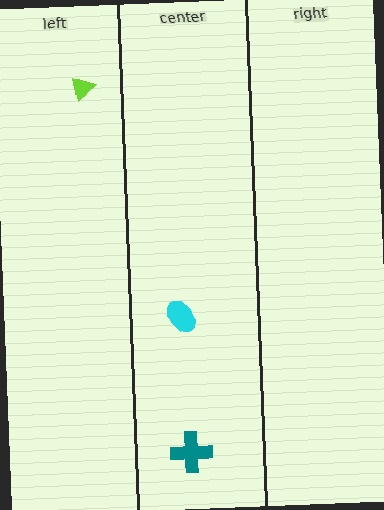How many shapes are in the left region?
1.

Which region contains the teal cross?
The center region.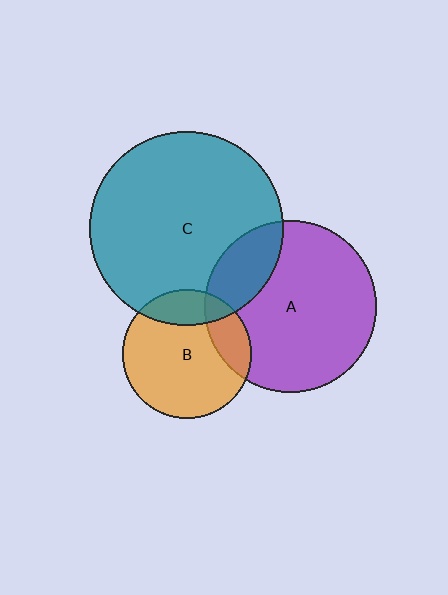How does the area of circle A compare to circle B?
Approximately 1.8 times.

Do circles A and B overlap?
Yes.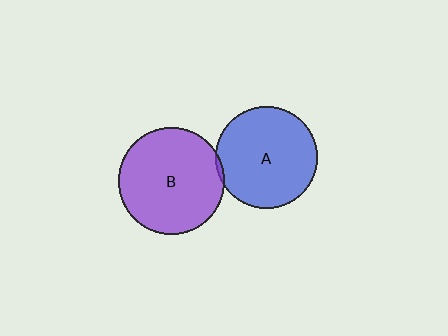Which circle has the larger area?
Circle B (purple).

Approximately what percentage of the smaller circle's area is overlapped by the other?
Approximately 5%.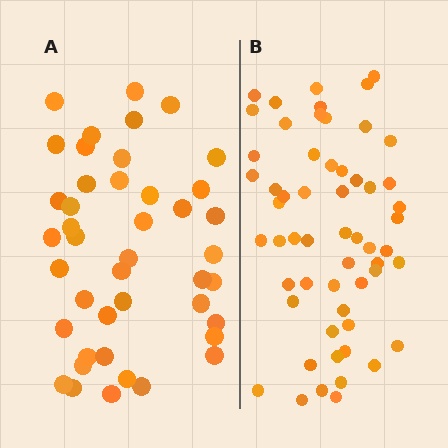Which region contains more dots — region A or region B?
Region B (the right region) has more dots.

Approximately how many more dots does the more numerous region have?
Region B has approximately 15 more dots than region A.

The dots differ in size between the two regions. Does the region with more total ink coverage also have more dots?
No. Region A has more total ink coverage because its dots are larger, but region B actually contains more individual dots. Total area can be misleading — the number of items is what matters here.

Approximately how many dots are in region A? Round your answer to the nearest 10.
About 40 dots. (The exact count is 43, which rounds to 40.)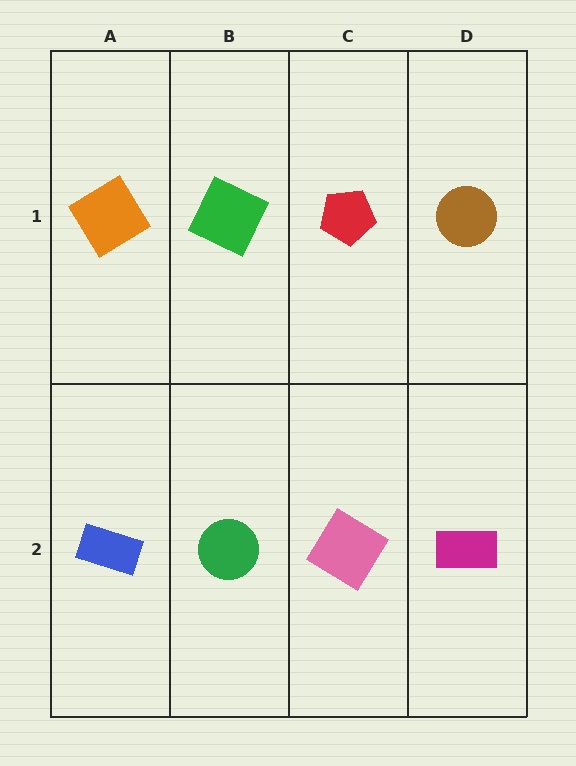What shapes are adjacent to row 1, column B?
A green circle (row 2, column B), an orange diamond (row 1, column A), a red pentagon (row 1, column C).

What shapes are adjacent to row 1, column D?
A magenta rectangle (row 2, column D), a red pentagon (row 1, column C).